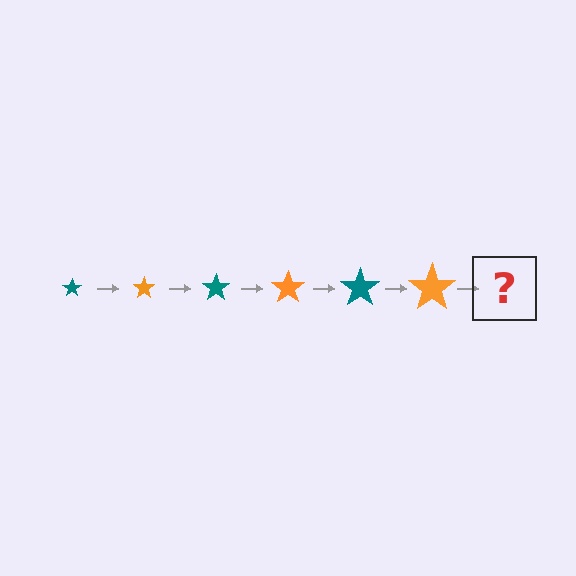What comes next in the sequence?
The next element should be a teal star, larger than the previous one.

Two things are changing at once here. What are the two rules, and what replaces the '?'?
The two rules are that the star grows larger each step and the color cycles through teal and orange. The '?' should be a teal star, larger than the previous one.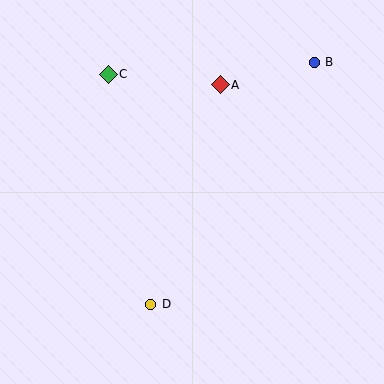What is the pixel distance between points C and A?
The distance between C and A is 113 pixels.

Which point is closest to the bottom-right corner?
Point D is closest to the bottom-right corner.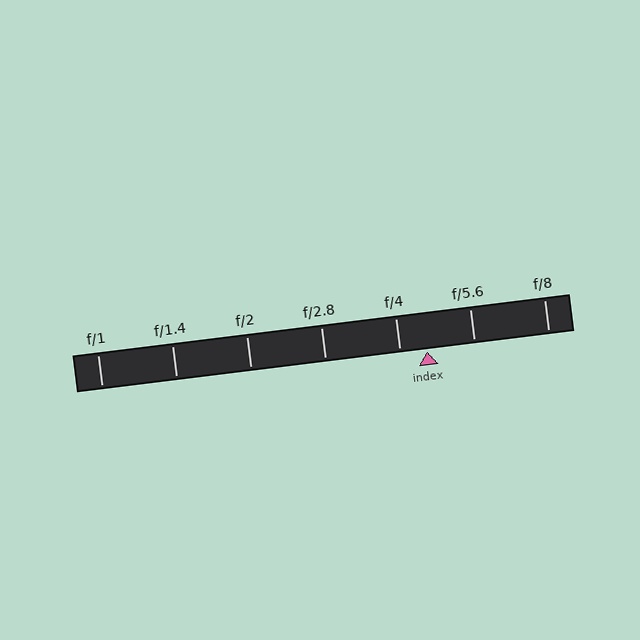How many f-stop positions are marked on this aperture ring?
There are 7 f-stop positions marked.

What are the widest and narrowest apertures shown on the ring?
The widest aperture shown is f/1 and the narrowest is f/8.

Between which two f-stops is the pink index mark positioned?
The index mark is between f/4 and f/5.6.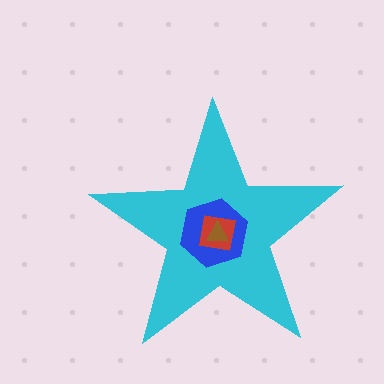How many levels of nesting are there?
4.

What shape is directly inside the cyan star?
The blue hexagon.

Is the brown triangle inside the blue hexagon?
Yes.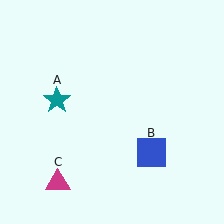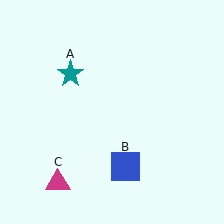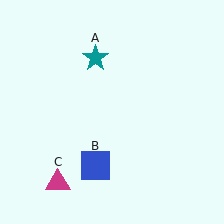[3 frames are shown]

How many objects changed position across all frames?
2 objects changed position: teal star (object A), blue square (object B).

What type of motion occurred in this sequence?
The teal star (object A), blue square (object B) rotated clockwise around the center of the scene.